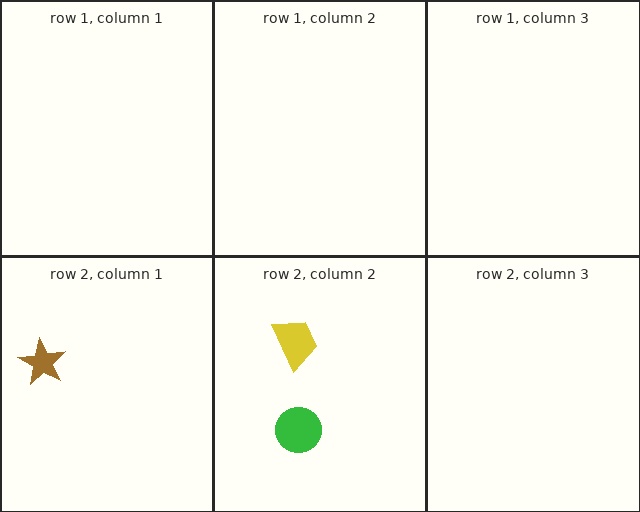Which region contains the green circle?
The row 2, column 2 region.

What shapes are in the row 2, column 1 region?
The brown star.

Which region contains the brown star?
The row 2, column 1 region.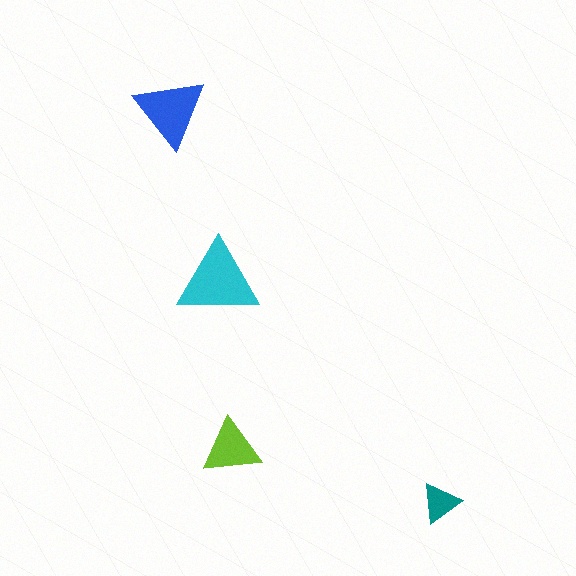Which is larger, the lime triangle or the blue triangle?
The blue one.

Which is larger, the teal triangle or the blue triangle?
The blue one.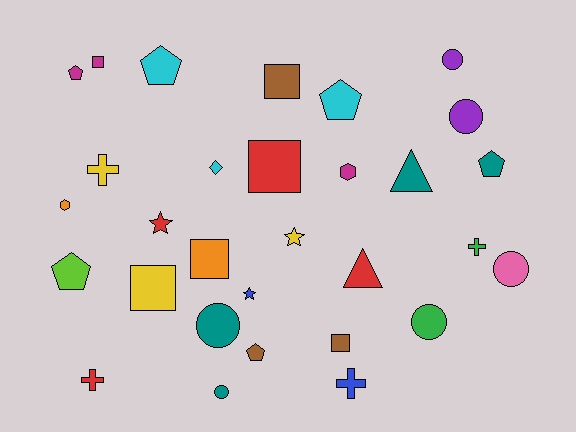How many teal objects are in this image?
There are 4 teal objects.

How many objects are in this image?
There are 30 objects.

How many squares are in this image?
There are 6 squares.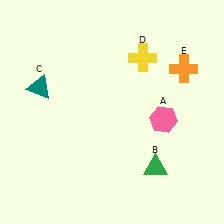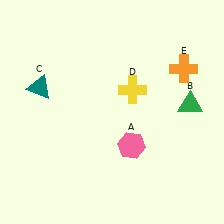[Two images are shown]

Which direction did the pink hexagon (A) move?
The pink hexagon (A) moved left.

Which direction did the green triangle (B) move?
The green triangle (B) moved up.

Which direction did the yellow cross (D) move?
The yellow cross (D) moved down.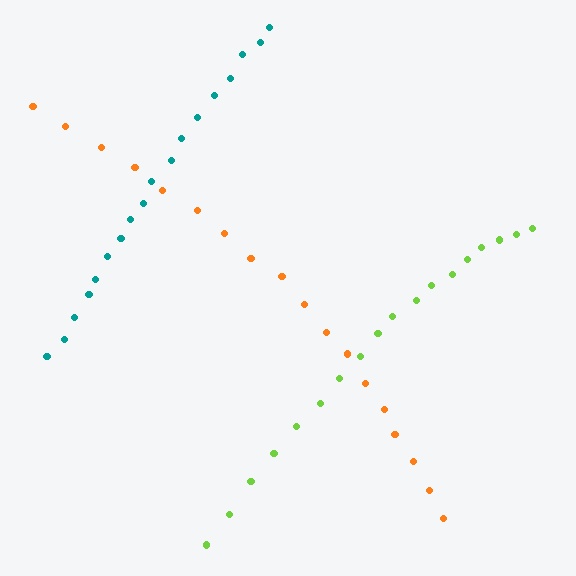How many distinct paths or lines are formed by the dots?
There are 3 distinct paths.